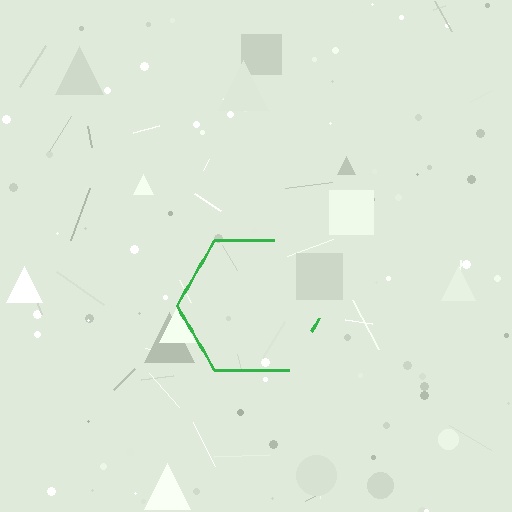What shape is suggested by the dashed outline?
The dashed outline suggests a hexagon.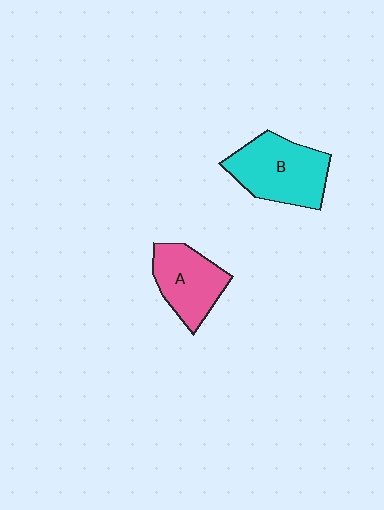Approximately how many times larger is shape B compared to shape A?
Approximately 1.3 times.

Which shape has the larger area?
Shape B (cyan).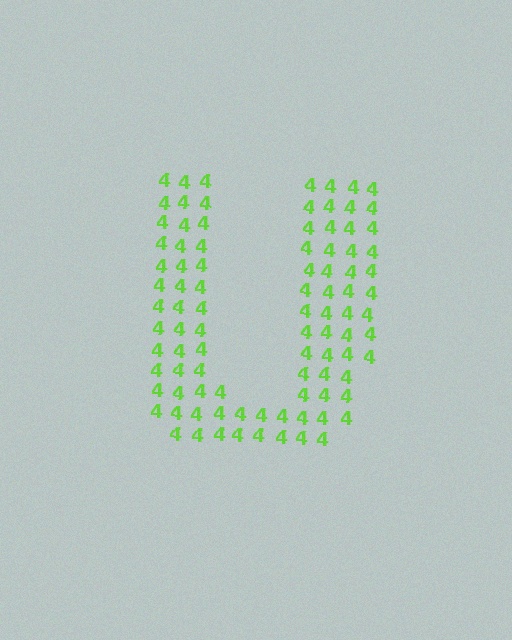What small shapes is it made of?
It is made of small digit 4's.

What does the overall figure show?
The overall figure shows the letter U.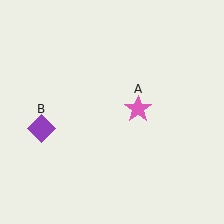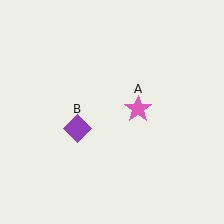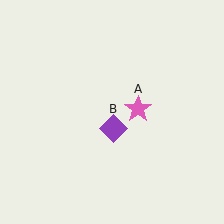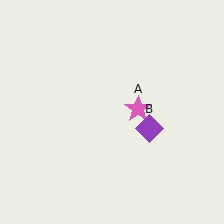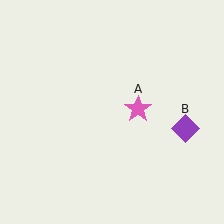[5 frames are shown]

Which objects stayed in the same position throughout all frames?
Pink star (object A) remained stationary.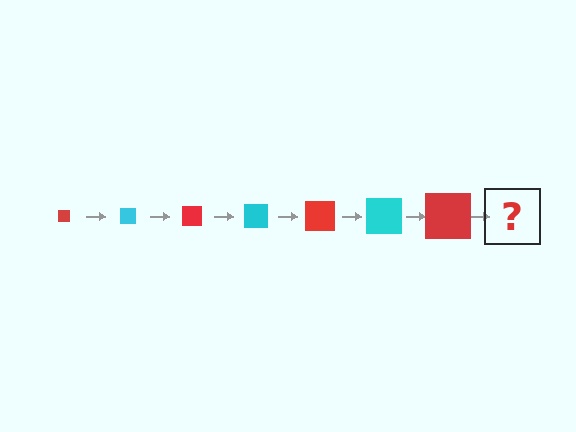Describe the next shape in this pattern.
It should be a cyan square, larger than the previous one.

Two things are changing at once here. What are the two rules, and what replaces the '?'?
The two rules are that the square grows larger each step and the color cycles through red and cyan. The '?' should be a cyan square, larger than the previous one.